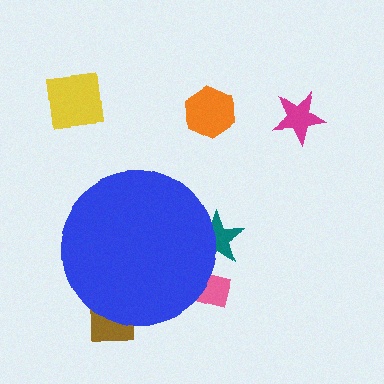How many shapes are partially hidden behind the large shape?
3 shapes are partially hidden.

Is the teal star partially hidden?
Yes, the teal star is partially hidden behind the blue circle.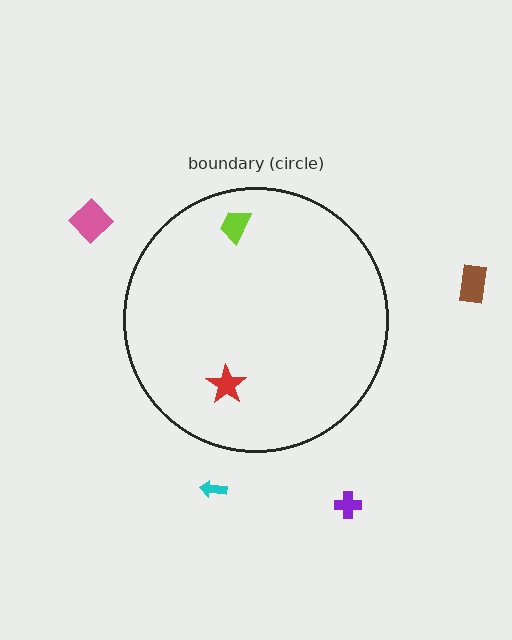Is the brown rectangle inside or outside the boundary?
Outside.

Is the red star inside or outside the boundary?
Inside.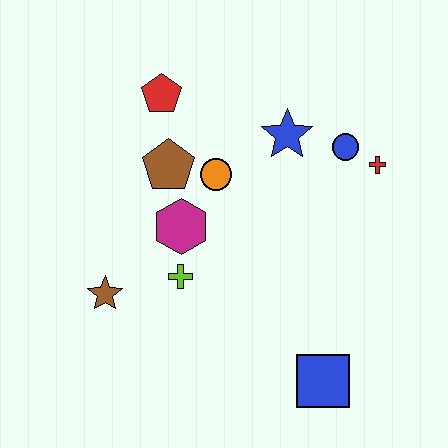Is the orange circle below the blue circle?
Yes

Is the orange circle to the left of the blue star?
Yes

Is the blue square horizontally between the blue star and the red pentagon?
No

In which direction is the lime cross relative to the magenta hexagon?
The lime cross is below the magenta hexagon.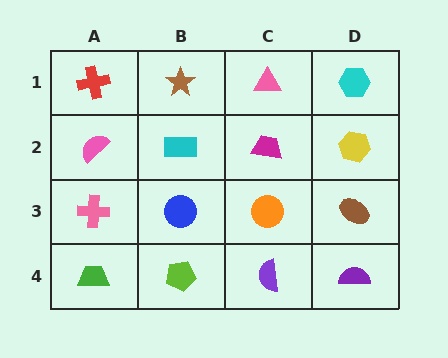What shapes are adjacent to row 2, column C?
A pink triangle (row 1, column C), an orange circle (row 3, column C), a cyan rectangle (row 2, column B), a yellow hexagon (row 2, column D).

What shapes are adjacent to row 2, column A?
A red cross (row 1, column A), a pink cross (row 3, column A), a cyan rectangle (row 2, column B).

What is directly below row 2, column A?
A pink cross.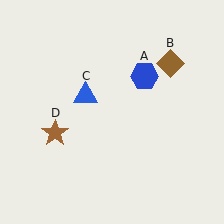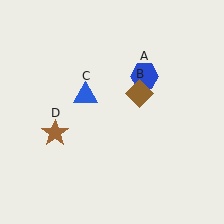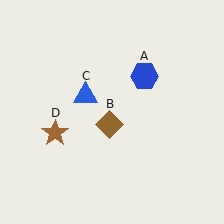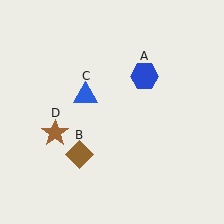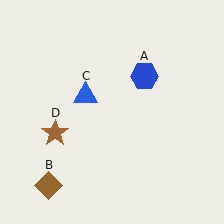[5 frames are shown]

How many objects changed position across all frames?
1 object changed position: brown diamond (object B).